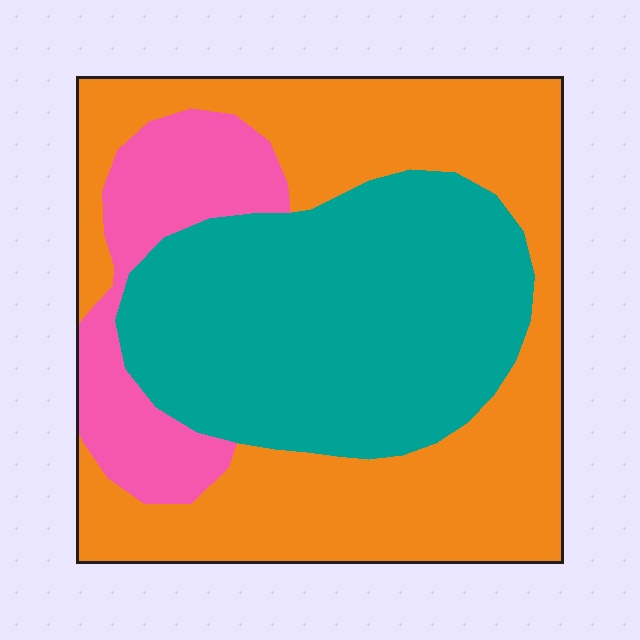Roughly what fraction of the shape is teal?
Teal takes up about three eighths (3/8) of the shape.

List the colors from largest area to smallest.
From largest to smallest: orange, teal, pink.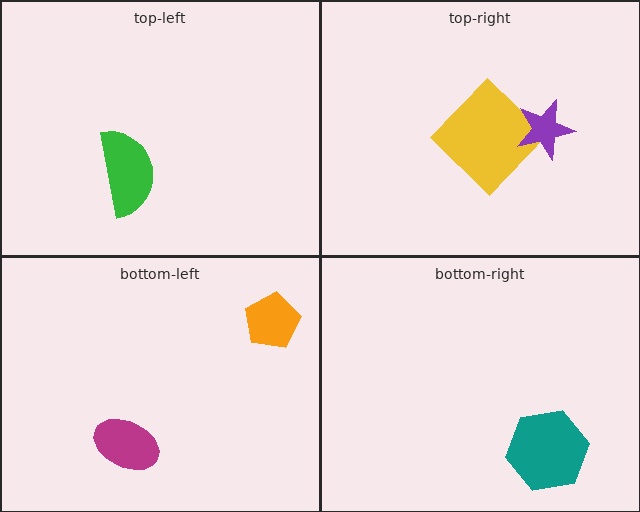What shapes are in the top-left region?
The green semicircle.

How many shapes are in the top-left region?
1.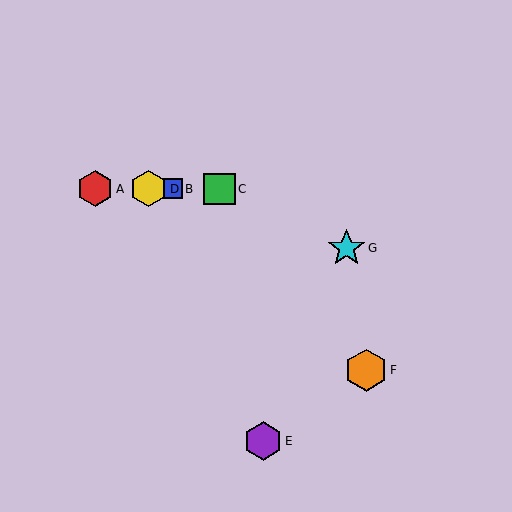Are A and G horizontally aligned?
No, A is at y≈189 and G is at y≈248.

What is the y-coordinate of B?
Object B is at y≈189.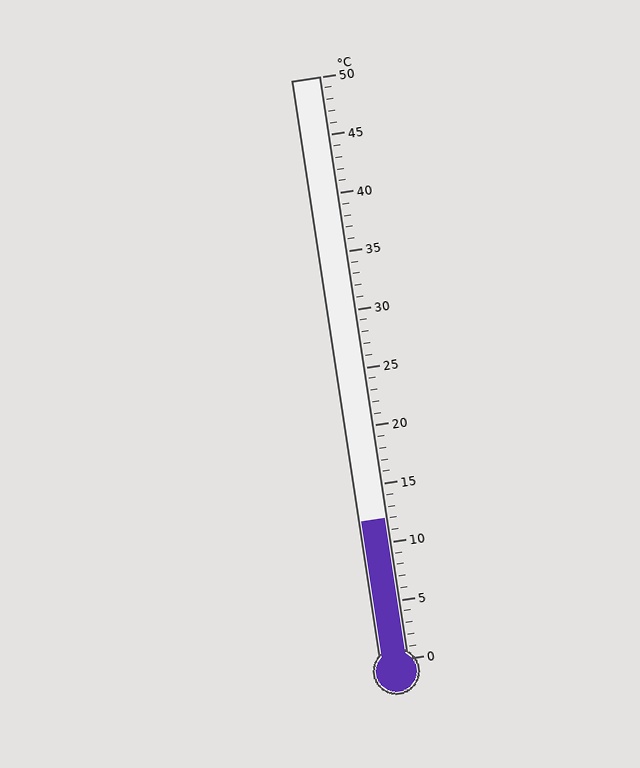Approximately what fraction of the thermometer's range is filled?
The thermometer is filled to approximately 25% of its range.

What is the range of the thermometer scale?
The thermometer scale ranges from 0°C to 50°C.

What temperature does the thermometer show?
The thermometer shows approximately 12°C.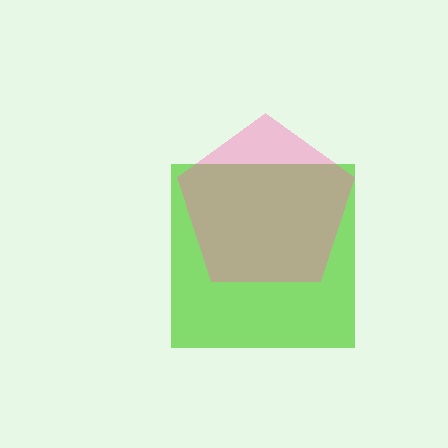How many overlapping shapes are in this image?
There are 2 overlapping shapes in the image.